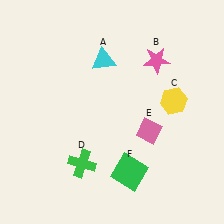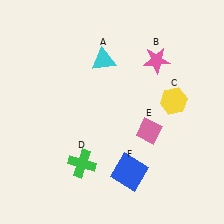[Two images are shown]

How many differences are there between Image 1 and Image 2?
There is 1 difference between the two images.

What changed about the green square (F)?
In Image 1, F is green. In Image 2, it changed to blue.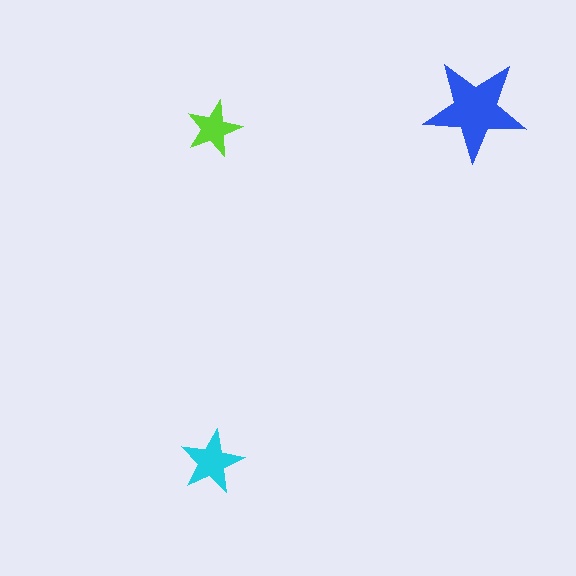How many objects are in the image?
There are 3 objects in the image.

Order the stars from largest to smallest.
the blue one, the cyan one, the lime one.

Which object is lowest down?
The cyan star is bottommost.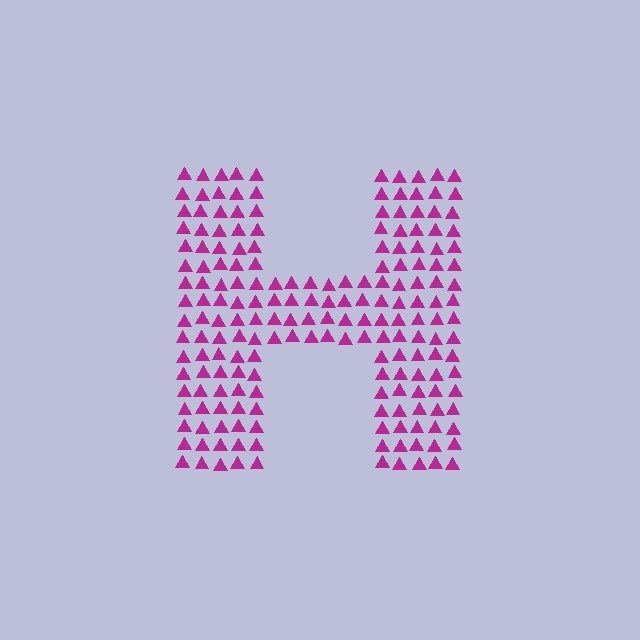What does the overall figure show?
The overall figure shows the letter H.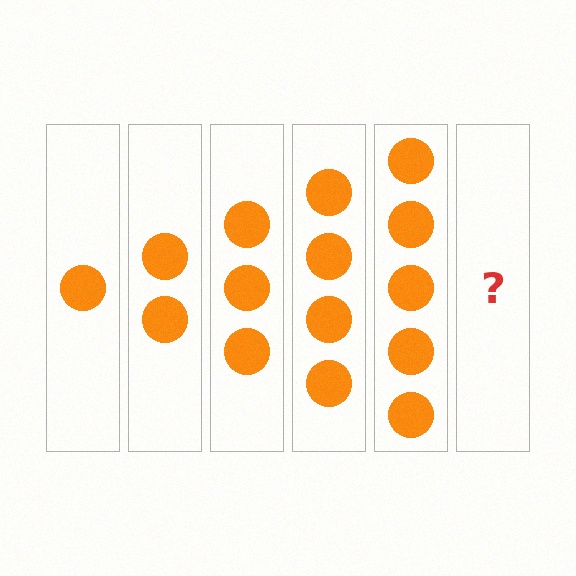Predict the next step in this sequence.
The next step is 6 circles.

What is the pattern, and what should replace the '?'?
The pattern is that each step adds one more circle. The '?' should be 6 circles.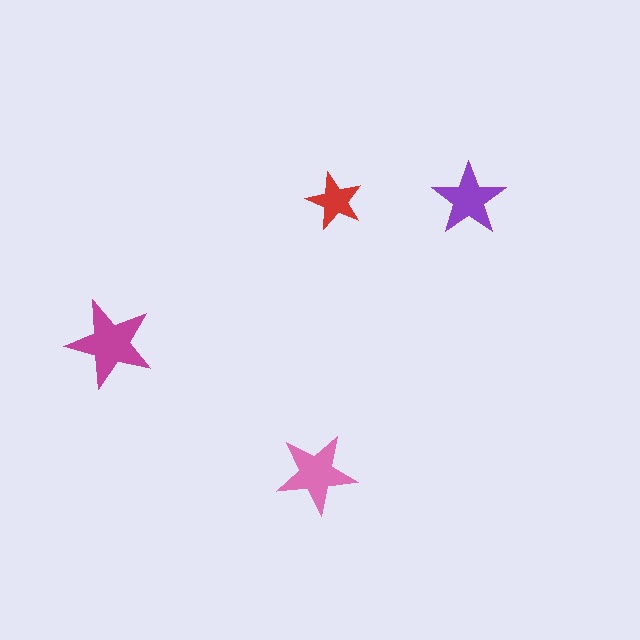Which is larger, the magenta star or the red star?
The magenta one.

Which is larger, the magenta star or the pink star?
The magenta one.